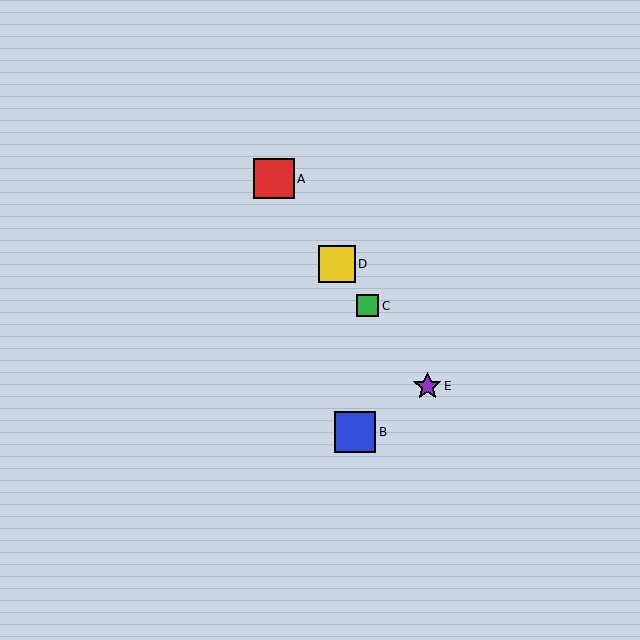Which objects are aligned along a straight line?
Objects A, C, D, E are aligned along a straight line.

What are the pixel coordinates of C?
Object C is at (368, 306).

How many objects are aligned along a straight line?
4 objects (A, C, D, E) are aligned along a straight line.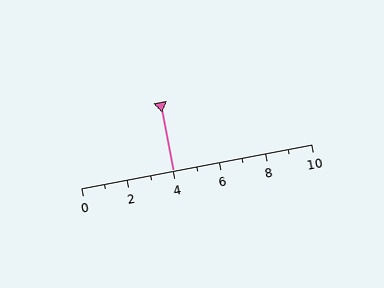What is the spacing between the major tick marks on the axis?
The major ticks are spaced 2 apart.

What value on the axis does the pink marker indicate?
The marker indicates approximately 4.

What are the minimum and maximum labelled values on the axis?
The axis runs from 0 to 10.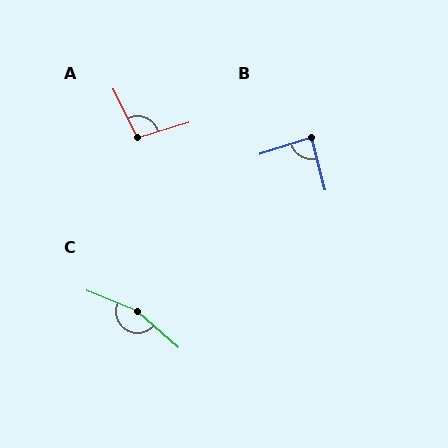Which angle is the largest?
C, at approximately 161 degrees.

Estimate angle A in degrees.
Approximately 99 degrees.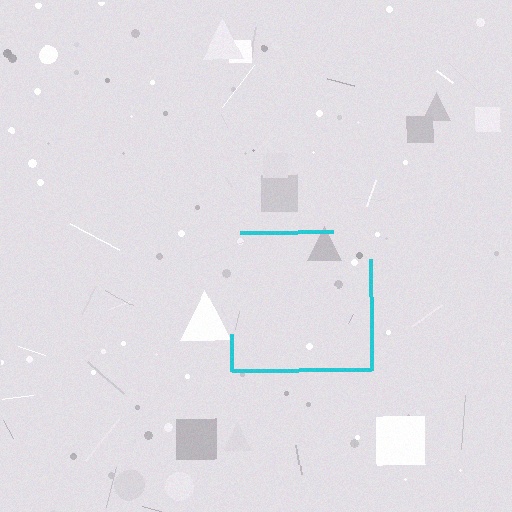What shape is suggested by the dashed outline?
The dashed outline suggests a square.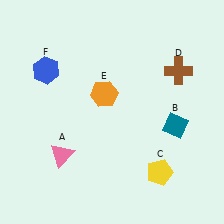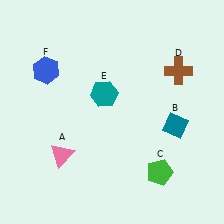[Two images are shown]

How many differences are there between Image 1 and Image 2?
There are 2 differences between the two images.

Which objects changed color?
C changed from yellow to green. E changed from orange to teal.